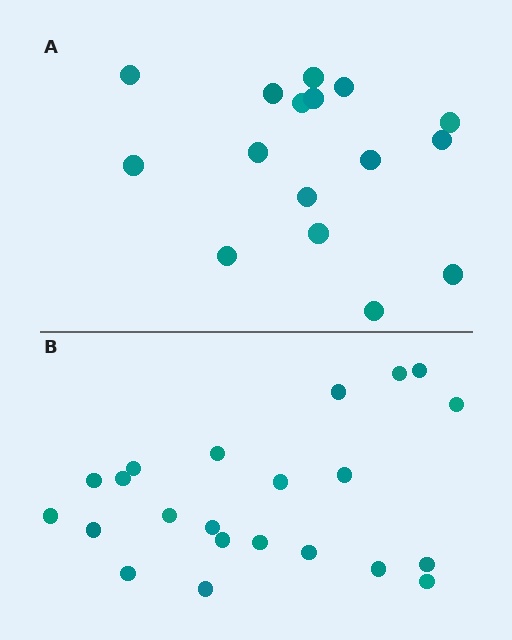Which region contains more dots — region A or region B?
Region B (the bottom region) has more dots.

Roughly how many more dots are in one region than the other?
Region B has about 6 more dots than region A.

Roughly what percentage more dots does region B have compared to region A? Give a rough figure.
About 40% more.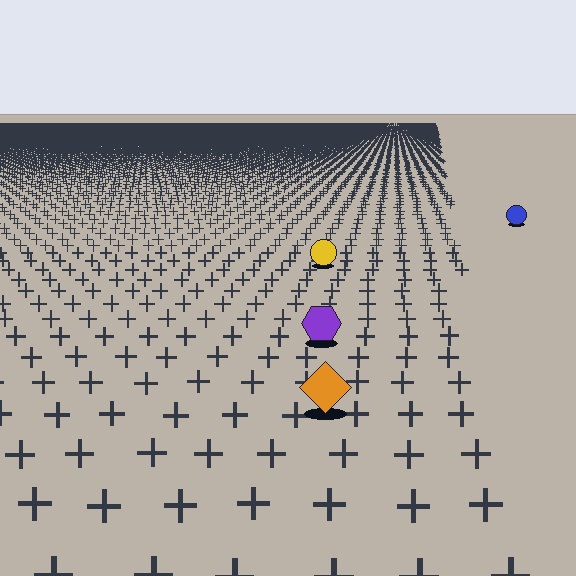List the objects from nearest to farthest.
From nearest to farthest: the orange diamond, the purple hexagon, the yellow circle, the blue circle.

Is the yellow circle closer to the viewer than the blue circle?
Yes. The yellow circle is closer — you can tell from the texture gradient: the ground texture is coarser near it.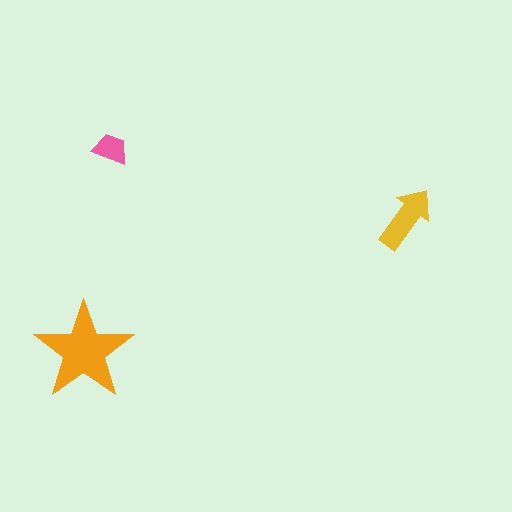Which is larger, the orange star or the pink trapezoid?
The orange star.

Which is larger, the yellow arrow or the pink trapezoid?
The yellow arrow.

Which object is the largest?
The orange star.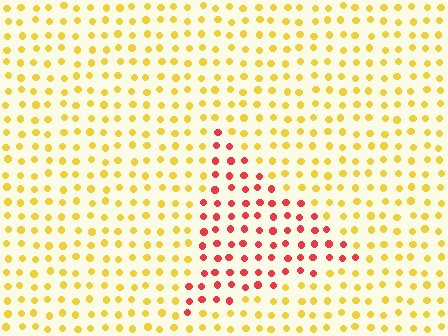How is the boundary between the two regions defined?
The boundary is defined purely by a slight shift in hue (about 55 degrees). Spacing, size, and orientation are identical on both sides.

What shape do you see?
I see a triangle.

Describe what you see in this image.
The image is filled with small yellow elements in a uniform arrangement. A triangle-shaped region is visible where the elements are tinted to a slightly different hue, forming a subtle color boundary.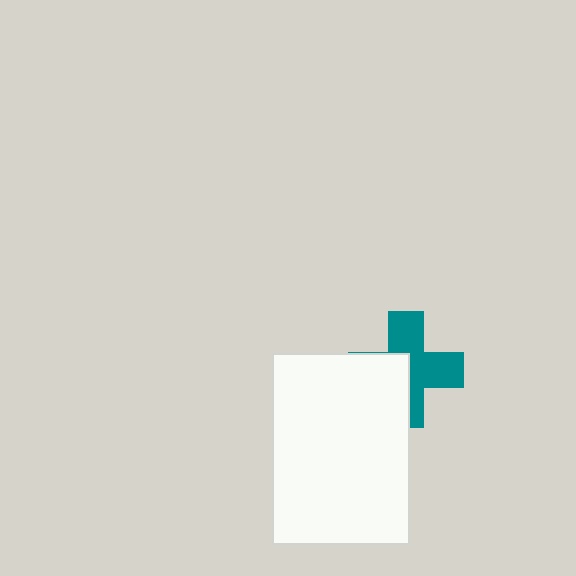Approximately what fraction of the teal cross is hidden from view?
Roughly 42% of the teal cross is hidden behind the white rectangle.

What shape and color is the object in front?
The object in front is a white rectangle.